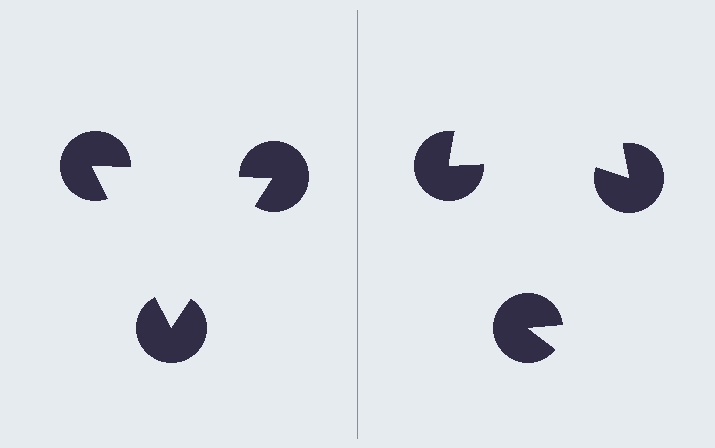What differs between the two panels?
The pac-man discs are positioned identically on both sides; only the wedge orientations differ. On the left they align to a triangle; on the right they are misaligned.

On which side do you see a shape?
An illusory triangle appears on the left side. On the right side the wedge cuts are rotated, so no coherent shape forms.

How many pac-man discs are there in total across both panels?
6 — 3 on each side.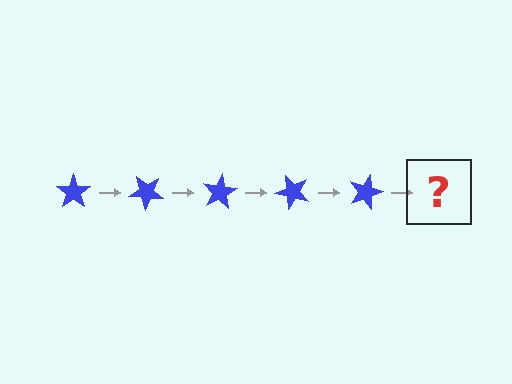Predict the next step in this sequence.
The next step is a blue star rotated 200 degrees.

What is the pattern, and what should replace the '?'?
The pattern is that the star rotates 40 degrees each step. The '?' should be a blue star rotated 200 degrees.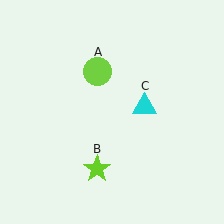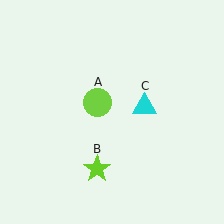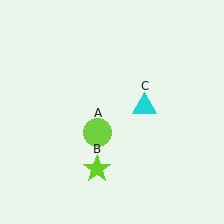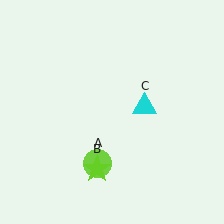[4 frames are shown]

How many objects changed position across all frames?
1 object changed position: lime circle (object A).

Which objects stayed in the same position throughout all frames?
Lime star (object B) and cyan triangle (object C) remained stationary.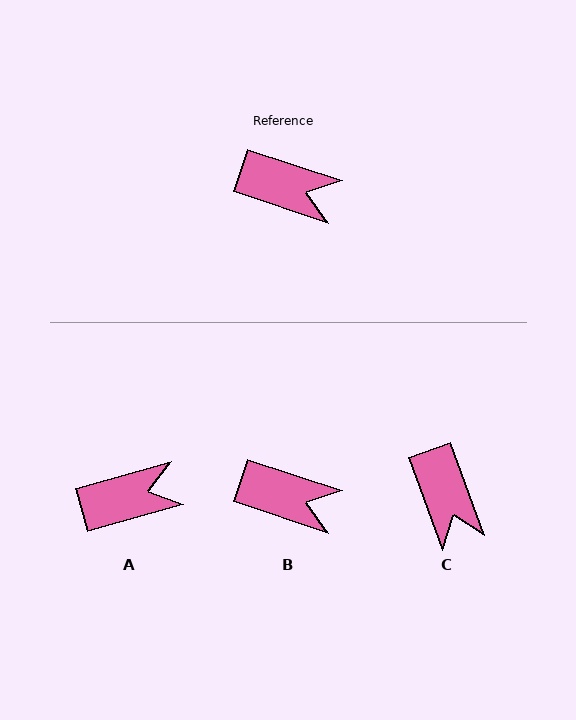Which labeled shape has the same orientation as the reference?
B.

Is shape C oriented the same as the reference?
No, it is off by about 51 degrees.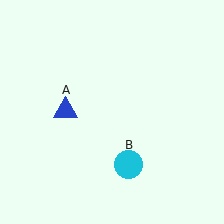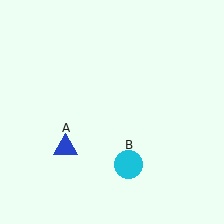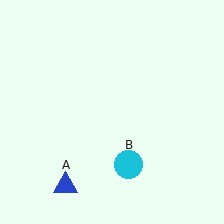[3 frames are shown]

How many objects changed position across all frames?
1 object changed position: blue triangle (object A).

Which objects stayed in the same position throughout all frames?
Cyan circle (object B) remained stationary.